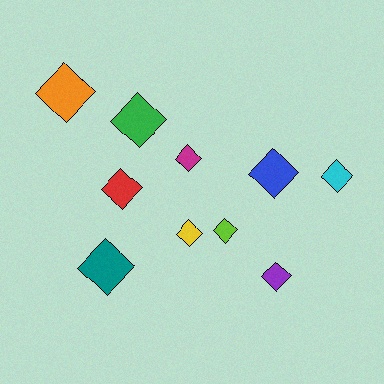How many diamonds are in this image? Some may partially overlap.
There are 10 diamonds.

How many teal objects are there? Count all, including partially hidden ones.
There is 1 teal object.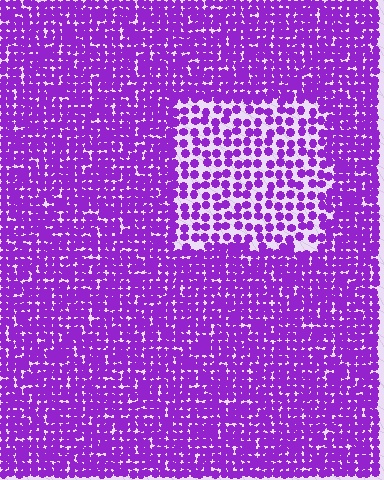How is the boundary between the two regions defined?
The boundary is defined by a change in element density (approximately 1.9x ratio). All elements are the same color, size, and shape.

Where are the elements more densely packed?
The elements are more densely packed outside the rectangle boundary.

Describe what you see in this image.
The image contains small purple elements arranged at two different densities. A rectangle-shaped region is visible where the elements are less densely packed than the surrounding area.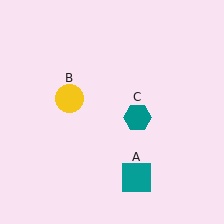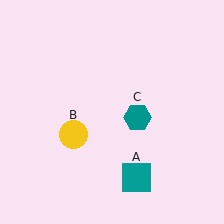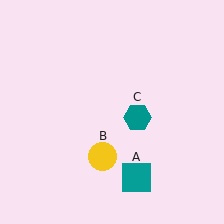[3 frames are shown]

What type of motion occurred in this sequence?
The yellow circle (object B) rotated counterclockwise around the center of the scene.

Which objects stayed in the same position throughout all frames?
Teal square (object A) and teal hexagon (object C) remained stationary.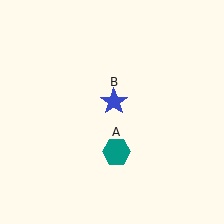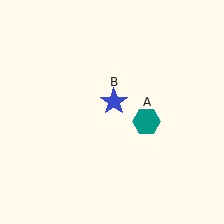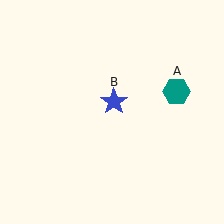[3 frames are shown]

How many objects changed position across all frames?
1 object changed position: teal hexagon (object A).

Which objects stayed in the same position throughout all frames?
Blue star (object B) remained stationary.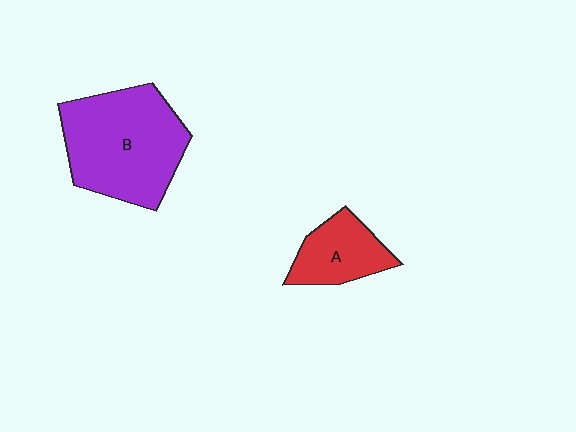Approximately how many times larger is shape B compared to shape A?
Approximately 2.2 times.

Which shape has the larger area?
Shape B (purple).